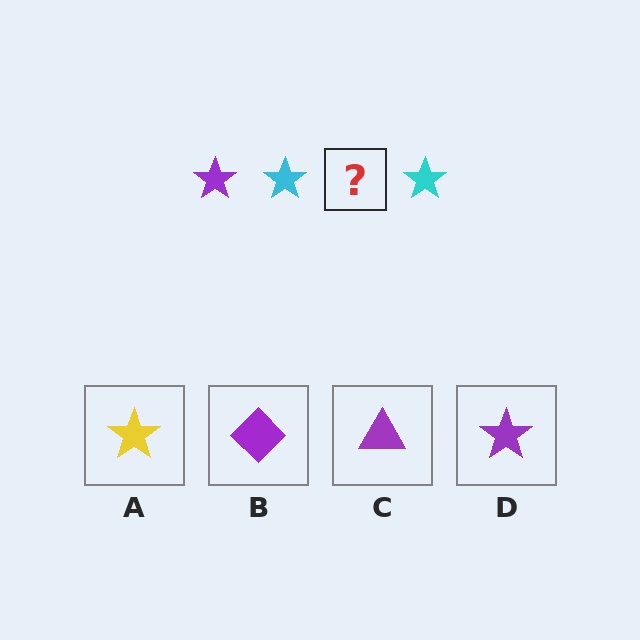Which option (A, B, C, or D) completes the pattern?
D.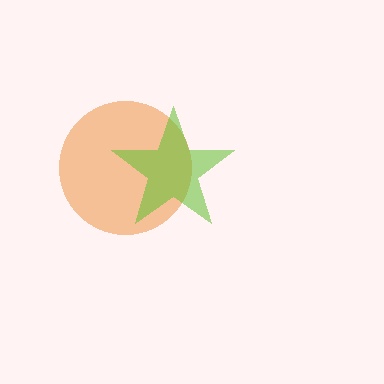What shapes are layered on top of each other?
The layered shapes are: an orange circle, a lime star.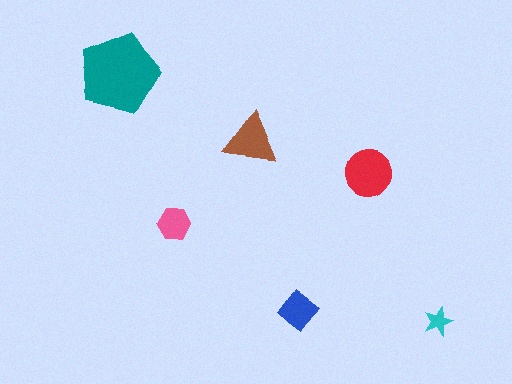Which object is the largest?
The teal pentagon.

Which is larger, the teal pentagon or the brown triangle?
The teal pentagon.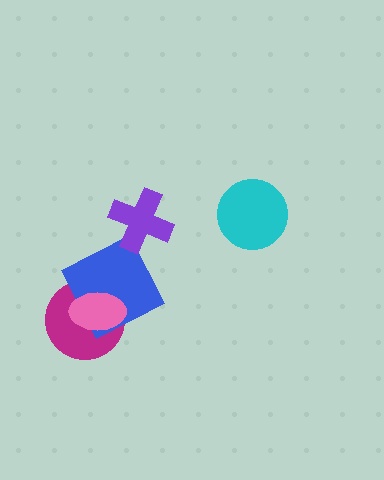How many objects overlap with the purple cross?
0 objects overlap with the purple cross.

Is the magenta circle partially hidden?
Yes, it is partially covered by another shape.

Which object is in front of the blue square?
The pink ellipse is in front of the blue square.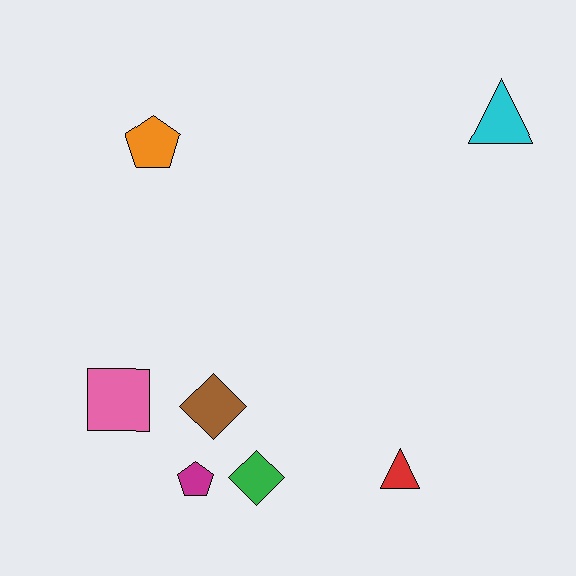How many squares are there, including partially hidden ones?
There is 1 square.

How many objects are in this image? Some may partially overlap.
There are 7 objects.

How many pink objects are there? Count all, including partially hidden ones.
There is 1 pink object.